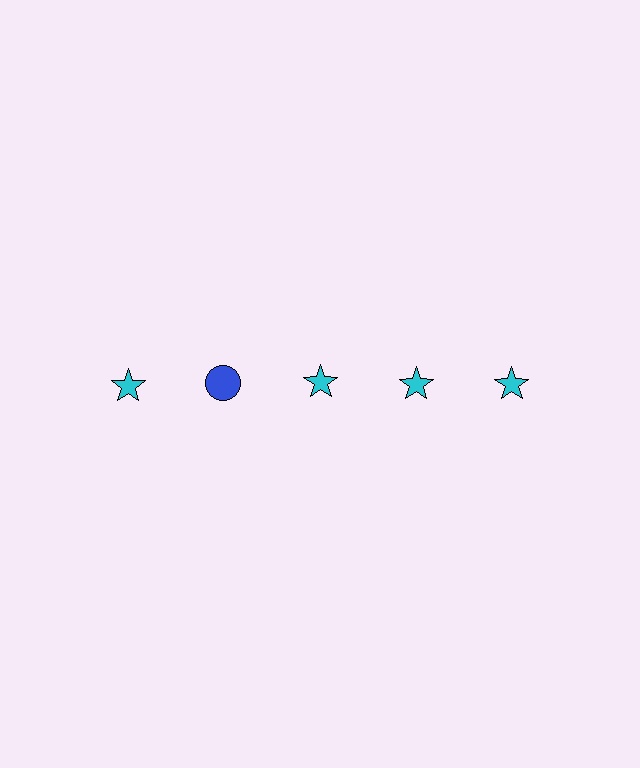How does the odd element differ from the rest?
It differs in both color (blue instead of cyan) and shape (circle instead of star).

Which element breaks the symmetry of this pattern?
The blue circle in the top row, second from left column breaks the symmetry. All other shapes are cyan stars.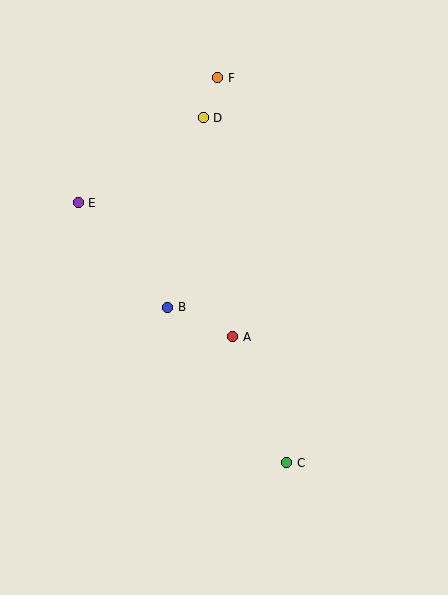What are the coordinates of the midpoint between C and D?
The midpoint between C and D is at (245, 290).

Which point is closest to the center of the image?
Point A at (233, 337) is closest to the center.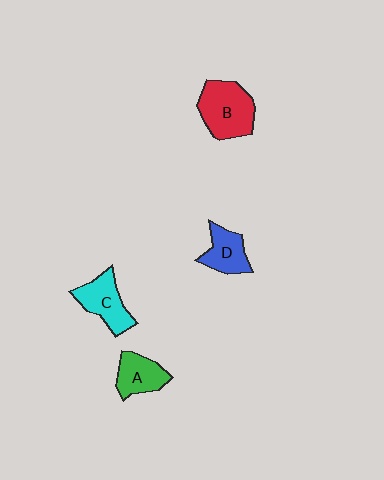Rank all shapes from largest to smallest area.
From largest to smallest: B (red), C (cyan), A (green), D (blue).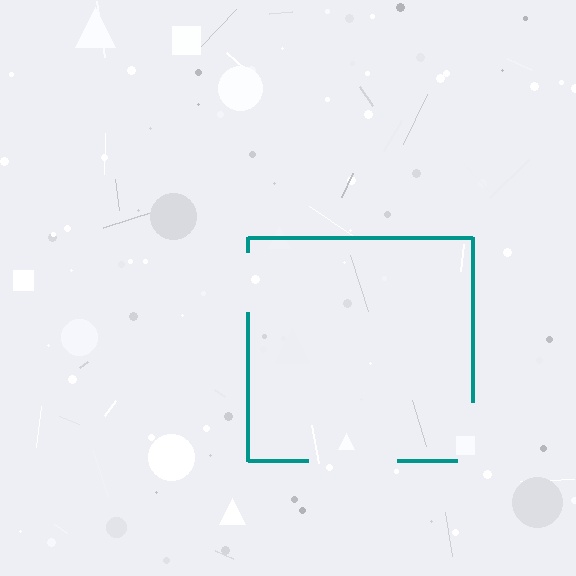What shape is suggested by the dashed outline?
The dashed outline suggests a square.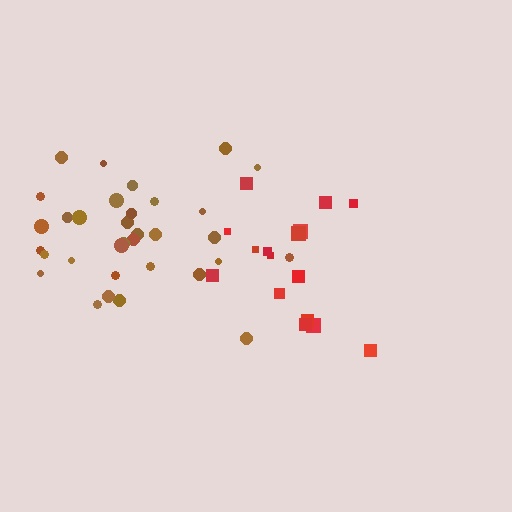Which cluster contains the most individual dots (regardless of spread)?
Brown (33).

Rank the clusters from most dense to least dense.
brown, red.